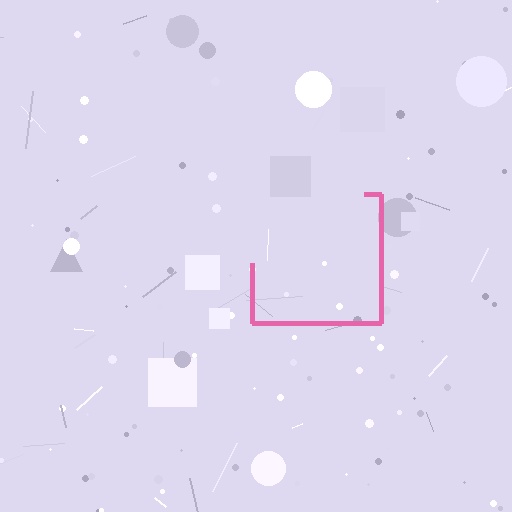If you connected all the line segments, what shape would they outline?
They would outline a square.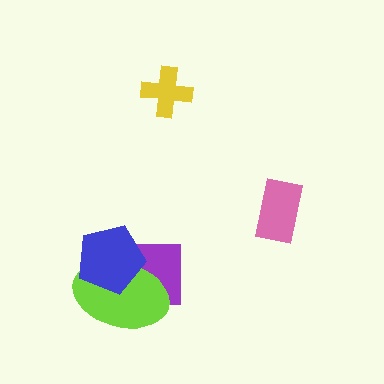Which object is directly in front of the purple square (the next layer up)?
The lime ellipse is directly in front of the purple square.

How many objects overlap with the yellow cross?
0 objects overlap with the yellow cross.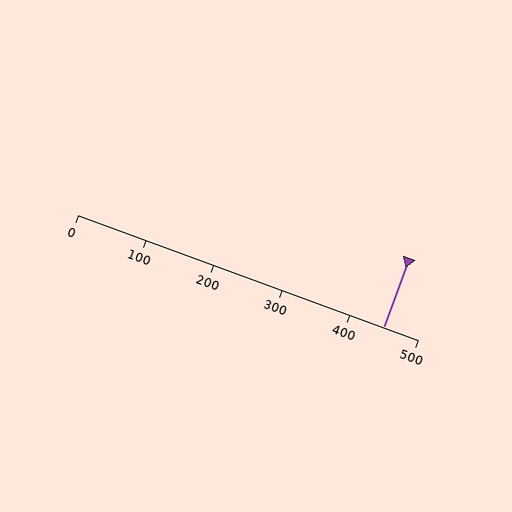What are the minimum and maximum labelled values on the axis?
The axis runs from 0 to 500.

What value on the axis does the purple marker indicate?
The marker indicates approximately 450.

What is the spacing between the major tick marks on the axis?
The major ticks are spaced 100 apart.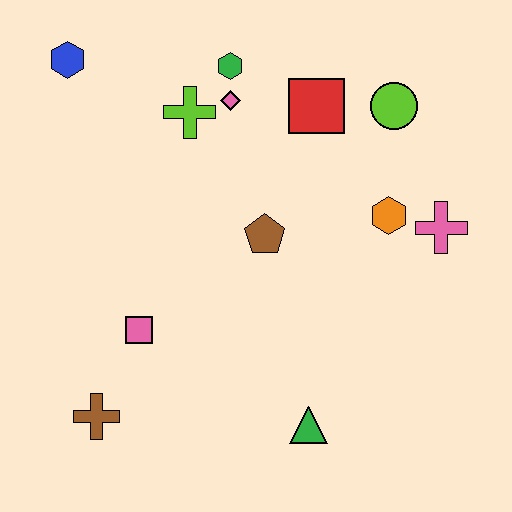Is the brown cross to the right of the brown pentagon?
No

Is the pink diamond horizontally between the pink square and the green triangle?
Yes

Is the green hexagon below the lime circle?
No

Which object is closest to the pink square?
The brown cross is closest to the pink square.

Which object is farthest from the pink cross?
The blue hexagon is farthest from the pink cross.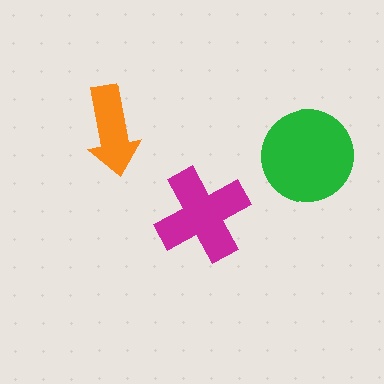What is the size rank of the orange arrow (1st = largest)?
3rd.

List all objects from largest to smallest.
The green circle, the magenta cross, the orange arrow.